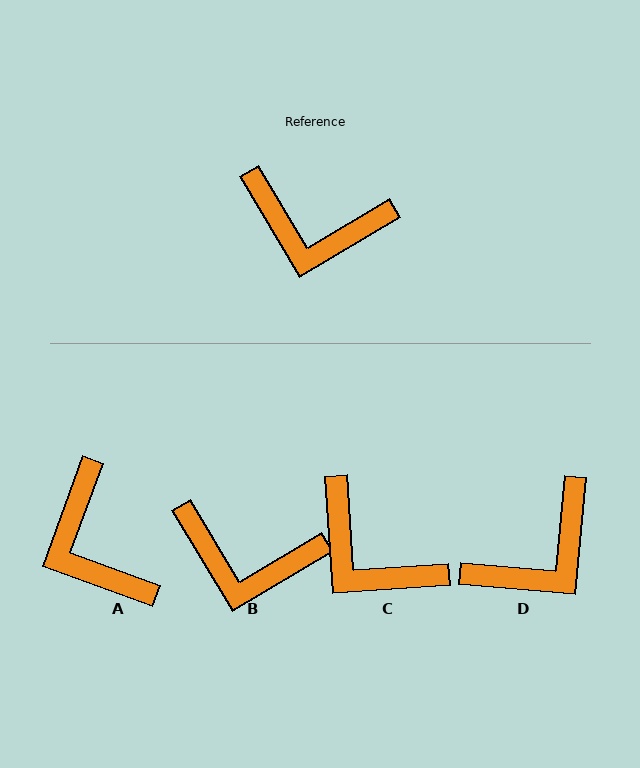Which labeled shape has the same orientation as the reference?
B.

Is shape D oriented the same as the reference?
No, it is off by about 54 degrees.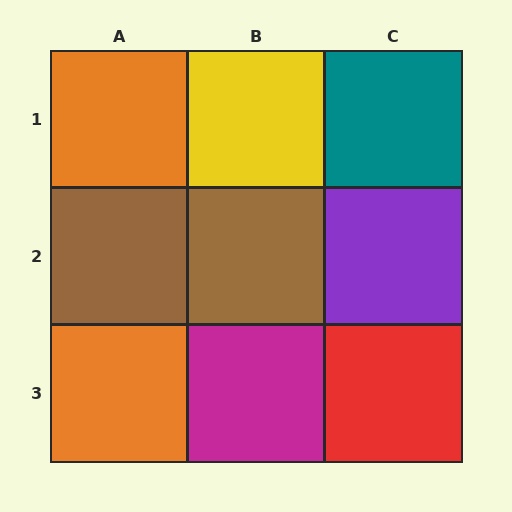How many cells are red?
1 cell is red.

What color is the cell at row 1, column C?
Teal.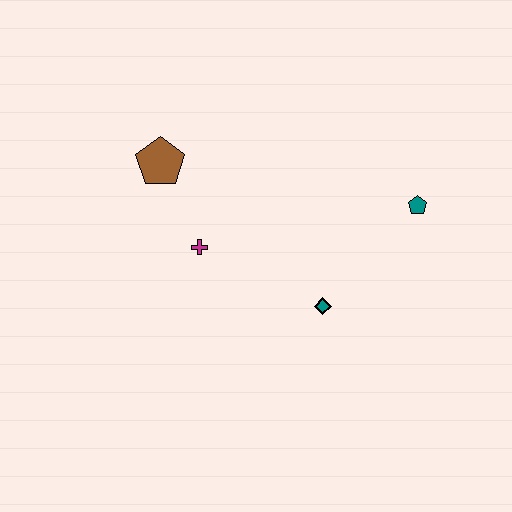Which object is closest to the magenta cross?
The brown pentagon is closest to the magenta cross.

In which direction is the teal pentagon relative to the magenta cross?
The teal pentagon is to the right of the magenta cross.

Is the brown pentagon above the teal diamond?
Yes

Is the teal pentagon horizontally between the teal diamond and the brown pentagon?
No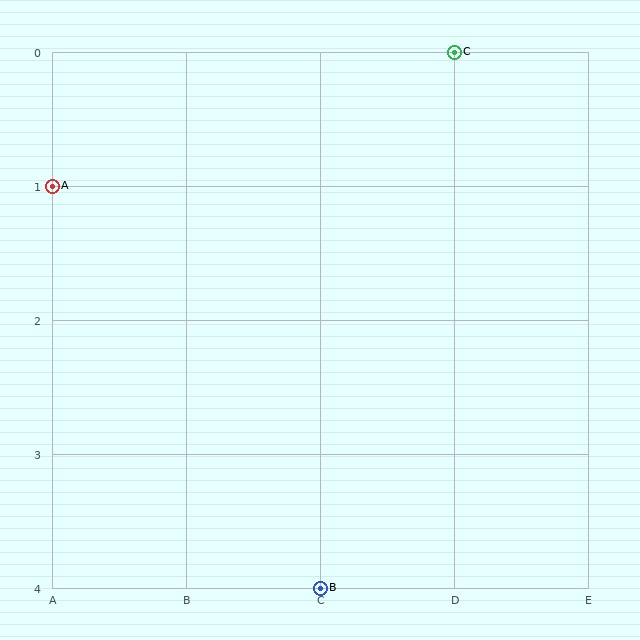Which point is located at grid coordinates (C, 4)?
Point B is at (C, 4).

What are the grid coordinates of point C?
Point C is at grid coordinates (D, 0).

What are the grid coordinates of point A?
Point A is at grid coordinates (A, 1).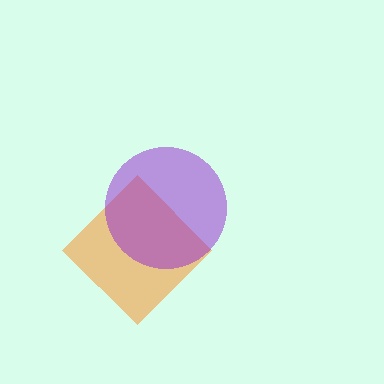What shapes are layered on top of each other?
The layered shapes are: an orange diamond, a purple circle.